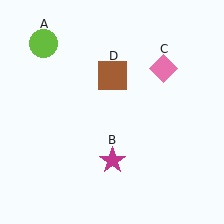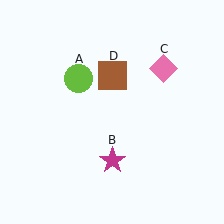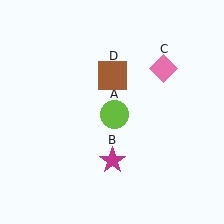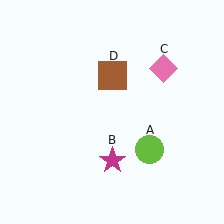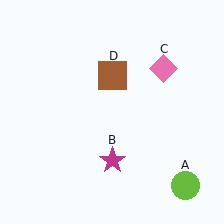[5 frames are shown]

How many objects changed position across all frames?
1 object changed position: lime circle (object A).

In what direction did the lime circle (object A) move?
The lime circle (object A) moved down and to the right.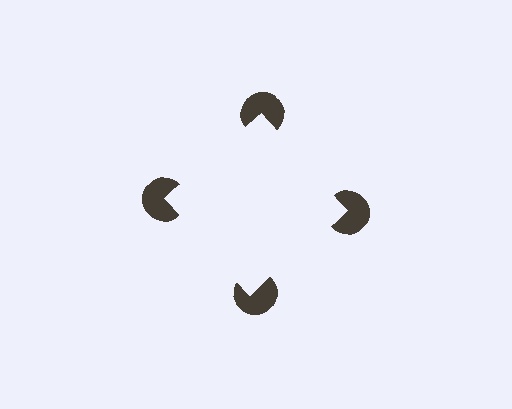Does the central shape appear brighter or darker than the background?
It typically appears slightly brighter than the background, even though no actual brightness change is drawn.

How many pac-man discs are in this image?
There are 4 — one at each vertex of the illusory square.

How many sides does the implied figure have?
4 sides.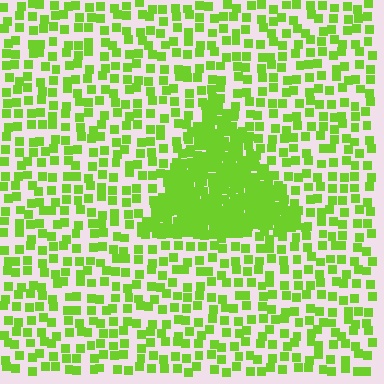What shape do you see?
I see a triangle.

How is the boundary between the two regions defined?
The boundary is defined by a change in element density (approximately 2.8x ratio). All elements are the same color, size, and shape.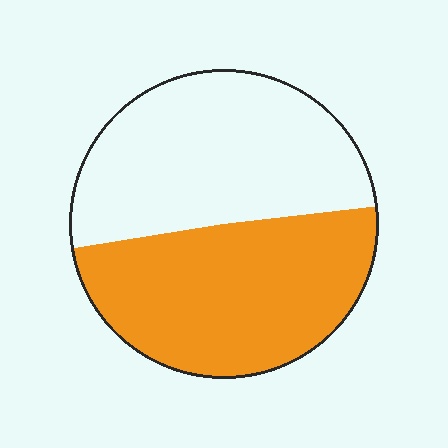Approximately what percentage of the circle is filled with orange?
Approximately 50%.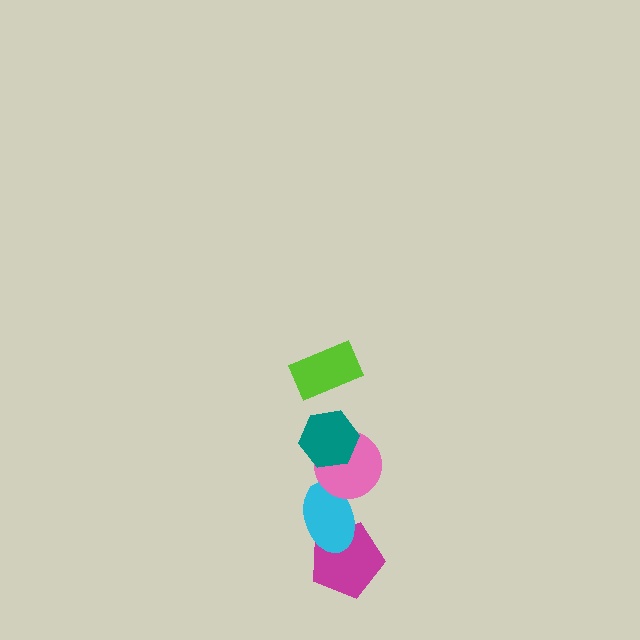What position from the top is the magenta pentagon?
The magenta pentagon is 5th from the top.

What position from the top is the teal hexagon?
The teal hexagon is 2nd from the top.